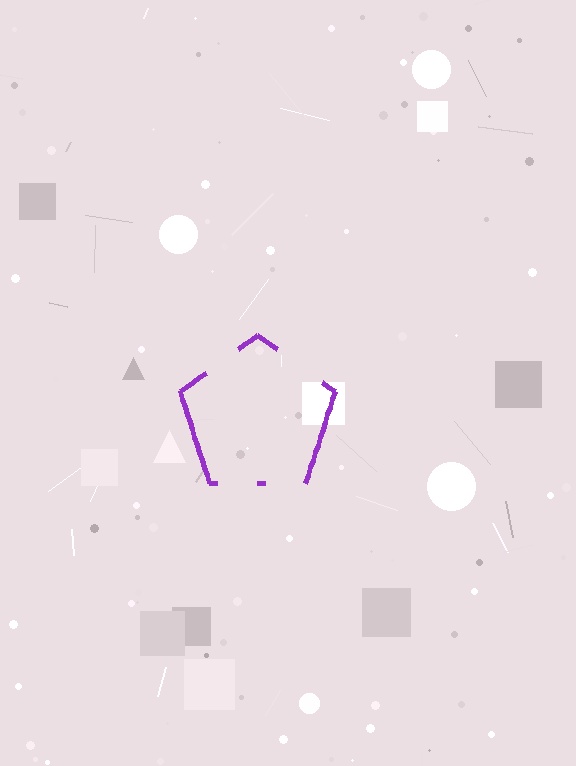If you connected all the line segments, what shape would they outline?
They would outline a pentagon.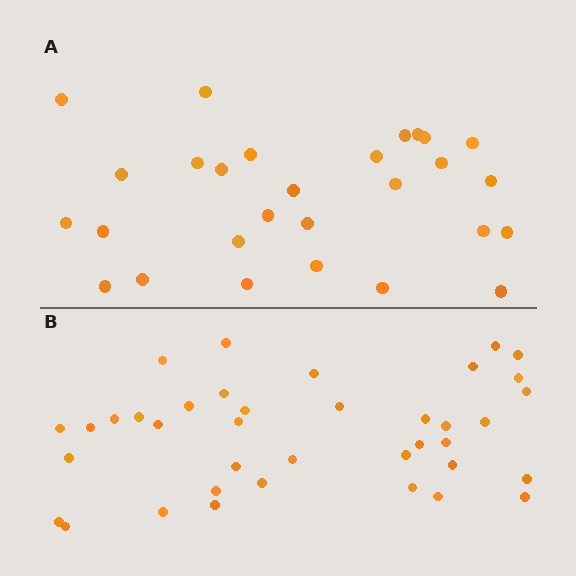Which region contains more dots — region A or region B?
Region B (the bottom region) has more dots.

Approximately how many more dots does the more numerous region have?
Region B has roughly 10 or so more dots than region A.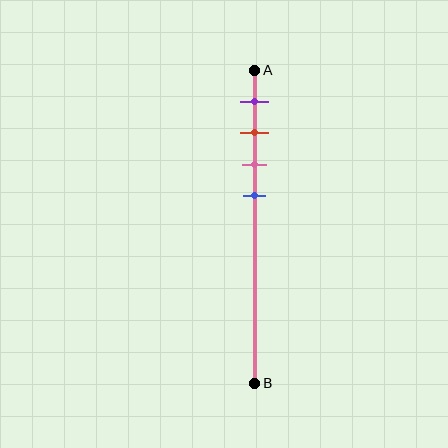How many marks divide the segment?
There are 4 marks dividing the segment.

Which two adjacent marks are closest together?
The red and pink marks are the closest adjacent pair.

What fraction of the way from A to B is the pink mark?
The pink mark is approximately 30% (0.3) of the way from A to B.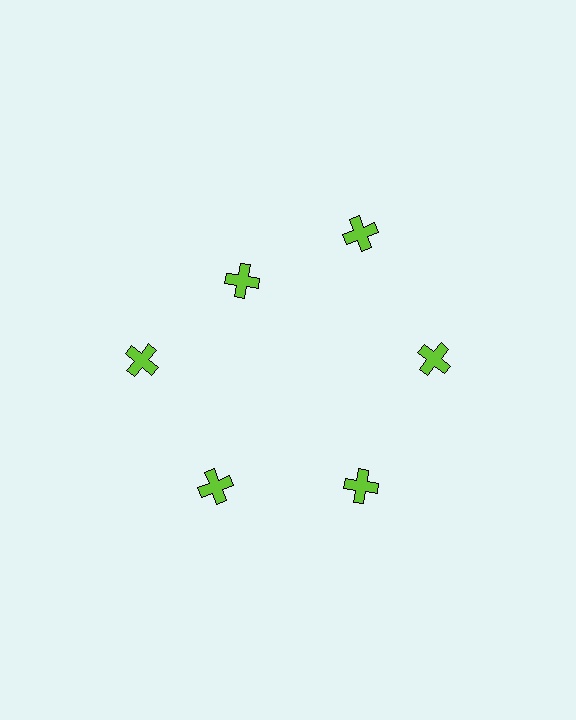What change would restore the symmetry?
The symmetry would be restored by moving it outward, back onto the ring so that all 6 crosses sit at equal angles and equal distance from the center.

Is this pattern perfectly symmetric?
No. The 6 lime crosses are arranged in a ring, but one element near the 11 o'clock position is pulled inward toward the center, breaking the 6-fold rotational symmetry.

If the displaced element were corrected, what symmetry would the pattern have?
It would have 6-fold rotational symmetry — the pattern would map onto itself every 60 degrees.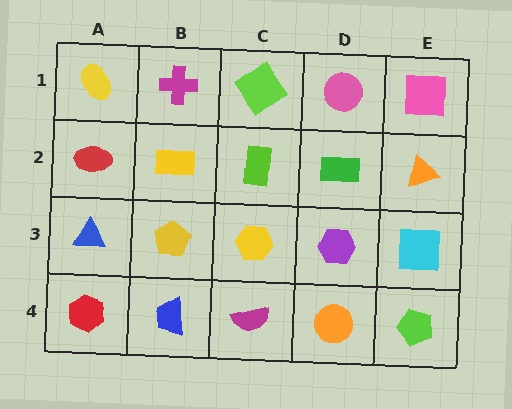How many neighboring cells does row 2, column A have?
3.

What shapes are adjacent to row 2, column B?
A magenta cross (row 1, column B), a yellow pentagon (row 3, column B), a red ellipse (row 2, column A), a lime rectangle (row 2, column C).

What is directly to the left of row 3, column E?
A purple hexagon.